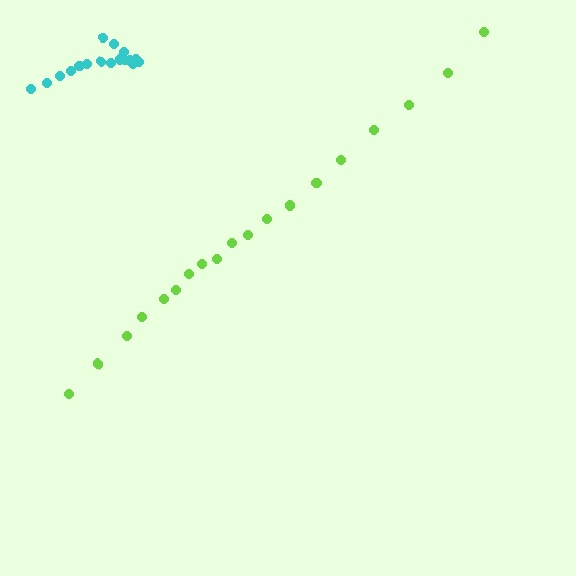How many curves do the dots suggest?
There are 2 distinct paths.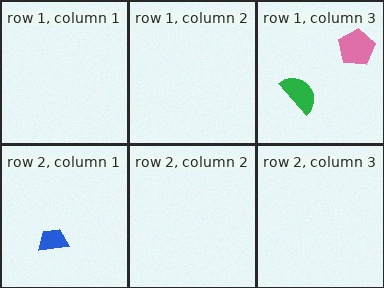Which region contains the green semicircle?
The row 1, column 3 region.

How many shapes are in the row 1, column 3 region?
2.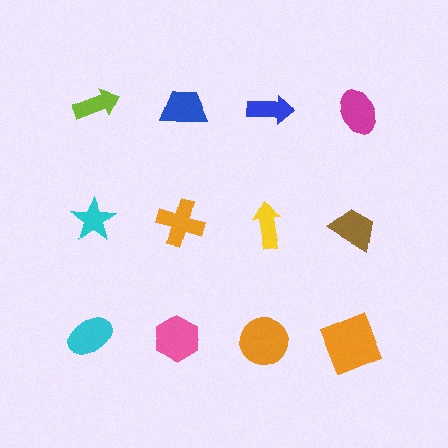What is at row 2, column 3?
A yellow arrow.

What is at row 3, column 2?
A pink hexagon.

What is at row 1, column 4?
A magenta ellipse.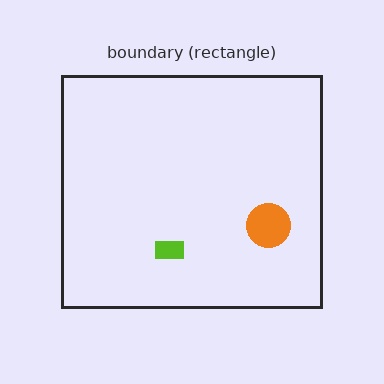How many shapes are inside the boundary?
2 inside, 0 outside.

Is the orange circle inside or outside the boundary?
Inside.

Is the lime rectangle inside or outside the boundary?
Inside.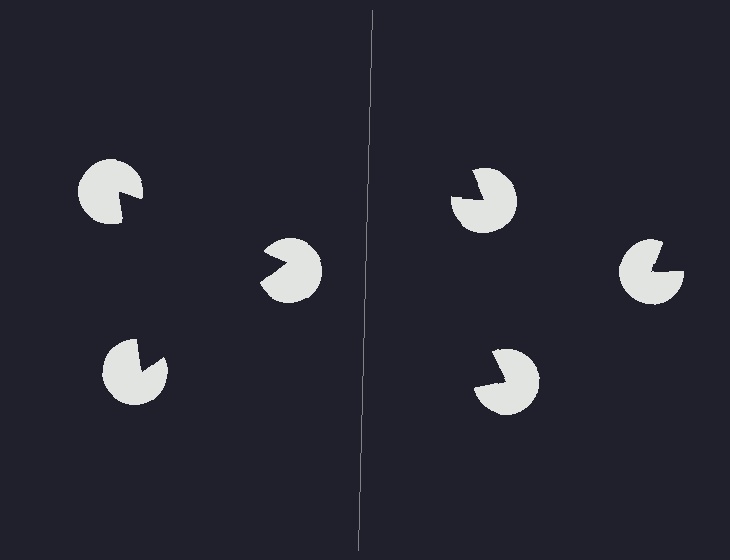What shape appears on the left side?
An illusory triangle.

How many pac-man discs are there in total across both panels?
6 — 3 on each side.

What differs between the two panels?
The pac-man discs are positioned identically on both sides; only the wedge orientations differ. On the left they align to a triangle; on the right they are misaligned.